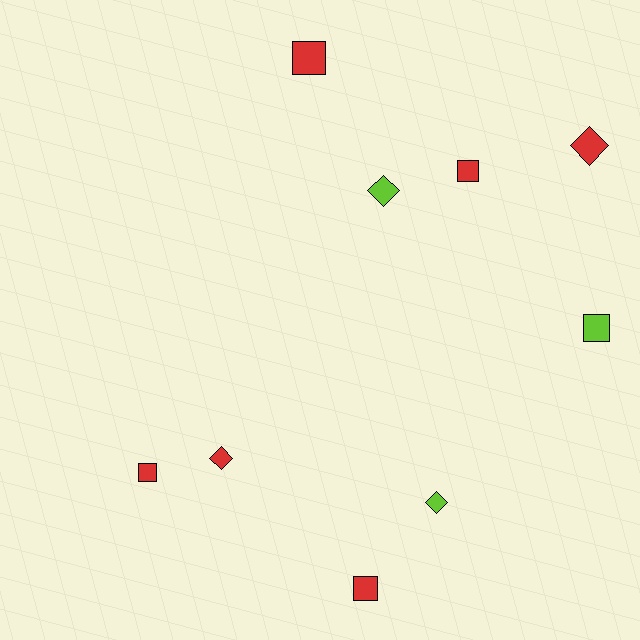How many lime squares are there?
There is 1 lime square.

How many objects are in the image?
There are 9 objects.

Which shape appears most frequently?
Square, with 5 objects.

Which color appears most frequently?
Red, with 6 objects.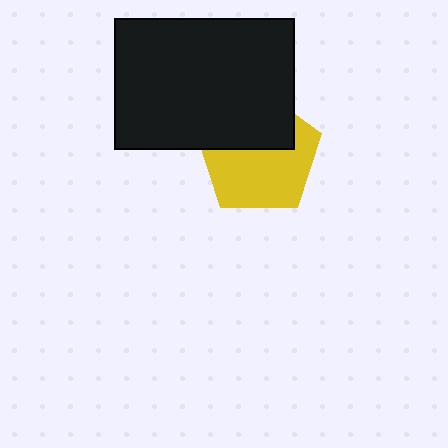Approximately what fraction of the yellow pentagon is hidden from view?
Roughly 40% of the yellow pentagon is hidden behind the black rectangle.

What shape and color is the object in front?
The object in front is a black rectangle.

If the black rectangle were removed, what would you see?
You would see the complete yellow pentagon.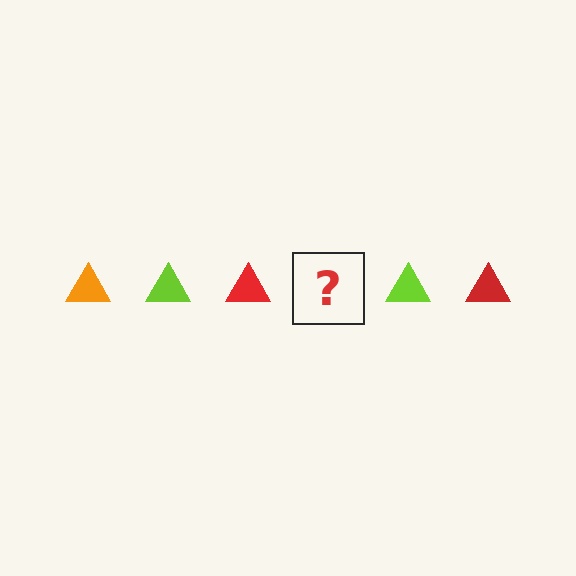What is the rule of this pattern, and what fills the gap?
The rule is that the pattern cycles through orange, lime, red triangles. The gap should be filled with an orange triangle.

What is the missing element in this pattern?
The missing element is an orange triangle.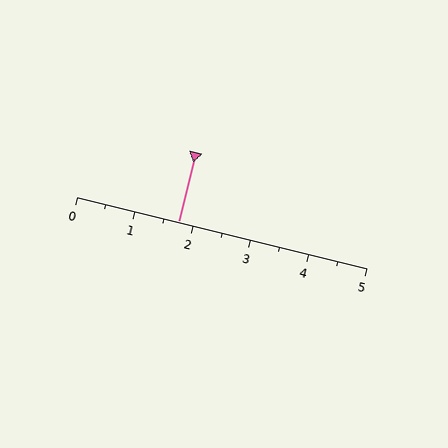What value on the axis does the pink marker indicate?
The marker indicates approximately 1.8.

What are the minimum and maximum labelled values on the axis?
The axis runs from 0 to 5.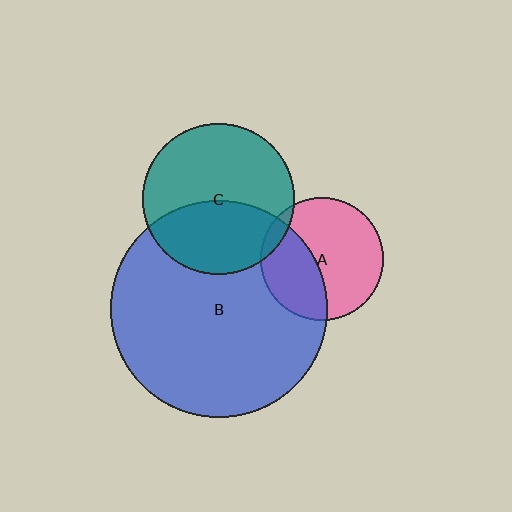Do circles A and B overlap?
Yes.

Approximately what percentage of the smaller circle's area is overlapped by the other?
Approximately 40%.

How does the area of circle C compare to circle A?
Approximately 1.5 times.